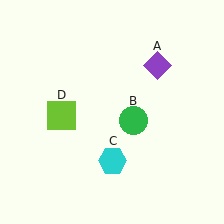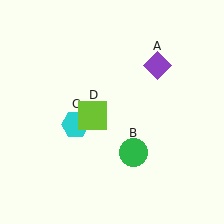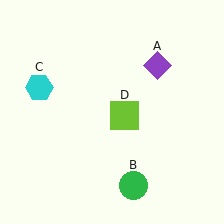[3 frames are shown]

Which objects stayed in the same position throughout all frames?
Purple diamond (object A) remained stationary.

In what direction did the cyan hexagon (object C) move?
The cyan hexagon (object C) moved up and to the left.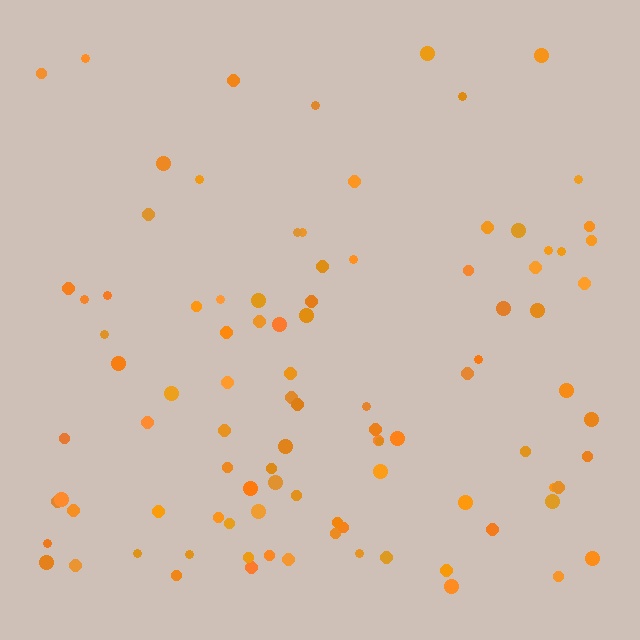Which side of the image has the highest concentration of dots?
The bottom.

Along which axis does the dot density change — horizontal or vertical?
Vertical.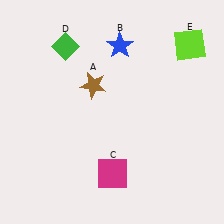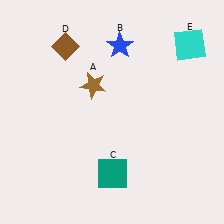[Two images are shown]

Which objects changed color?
C changed from magenta to teal. D changed from green to brown. E changed from lime to cyan.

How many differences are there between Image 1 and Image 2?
There are 3 differences between the two images.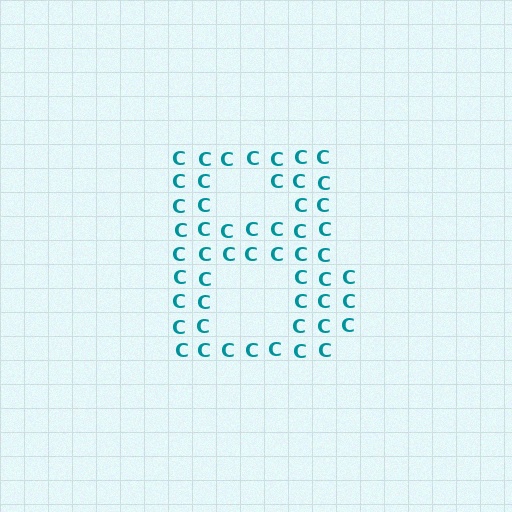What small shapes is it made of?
It is made of small letter C's.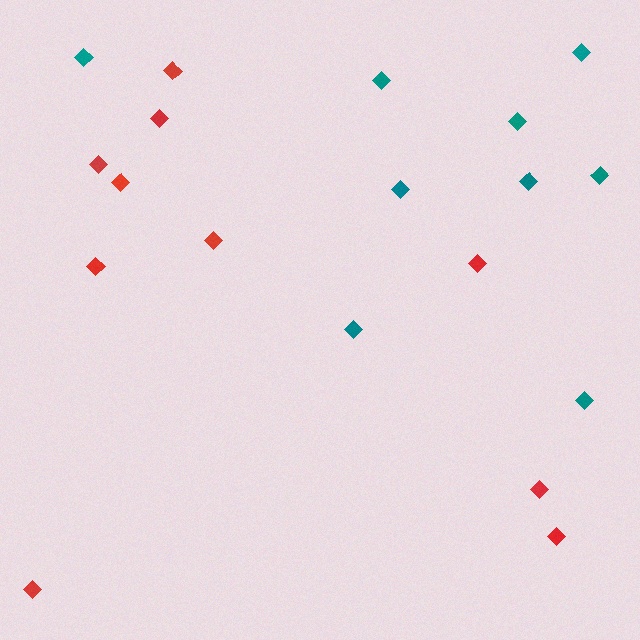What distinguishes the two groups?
There are 2 groups: one group of teal diamonds (9) and one group of red diamonds (10).